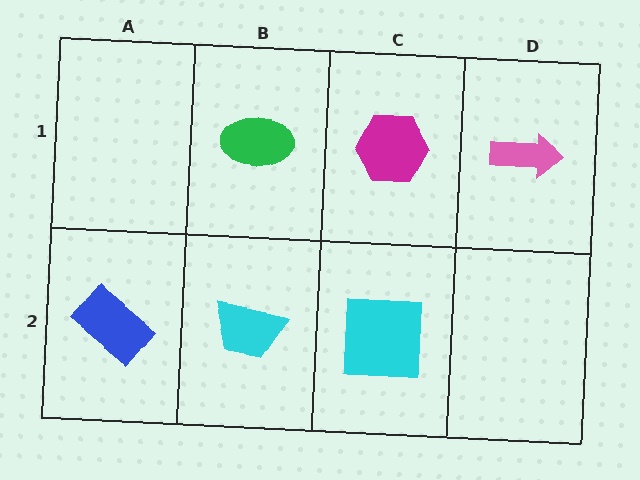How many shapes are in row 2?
3 shapes.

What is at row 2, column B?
A cyan trapezoid.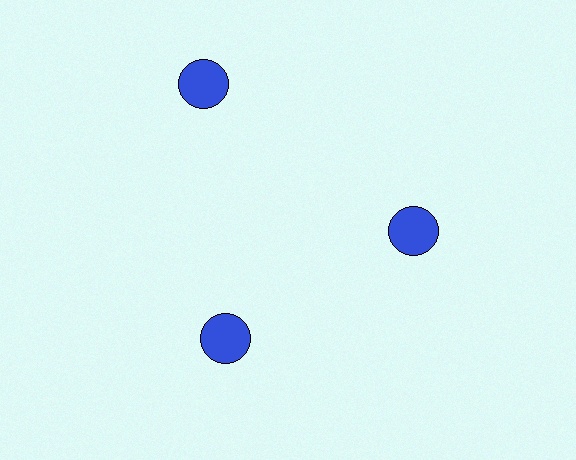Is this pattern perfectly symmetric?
No. The 3 blue circles are arranged in a ring, but one element near the 11 o'clock position is pushed outward from the center, breaking the 3-fold rotational symmetry.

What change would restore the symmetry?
The symmetry would be restored by moving it inward, back onto the ring so that all 3 circles sit at equal angles and equal distance from the center.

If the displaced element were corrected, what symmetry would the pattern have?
It would have 3-fold rotational symmetry — the pattern would map onto itself every 120 degrees.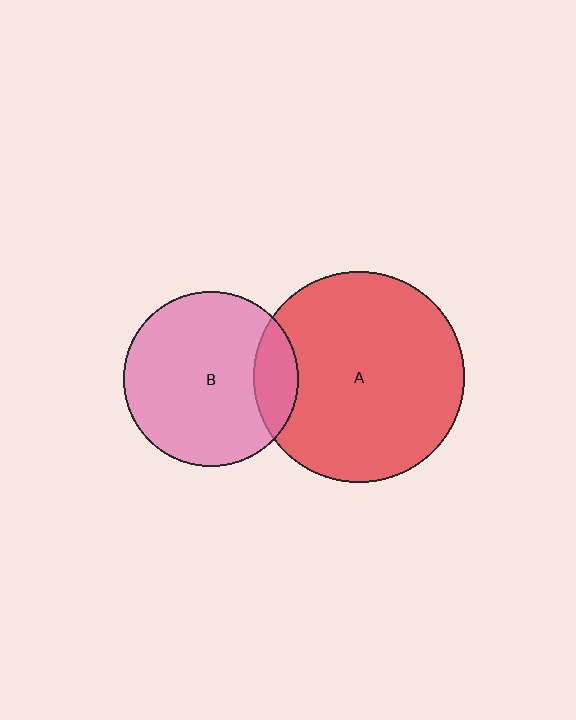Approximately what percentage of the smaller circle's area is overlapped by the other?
Approximately 15%.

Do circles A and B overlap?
Yes.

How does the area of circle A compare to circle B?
Approximately 1.5 times.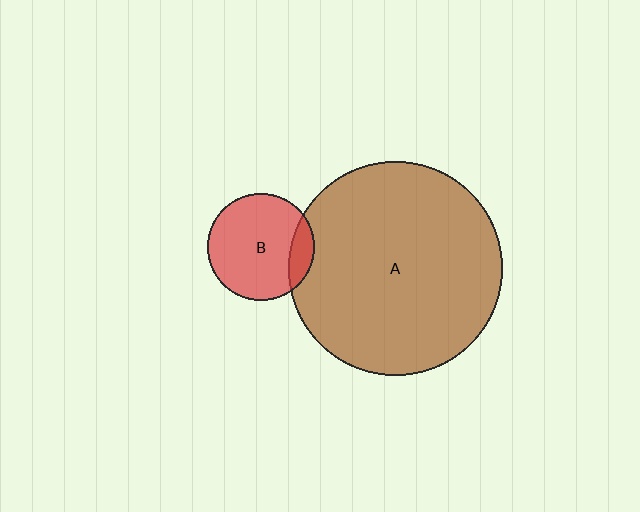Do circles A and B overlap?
Yes.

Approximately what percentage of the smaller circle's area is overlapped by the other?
Approximately 15%.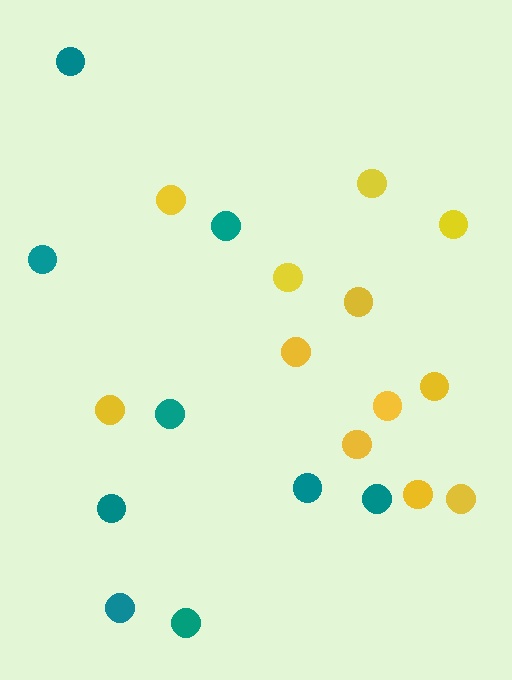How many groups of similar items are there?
There are 2 groups: one group of yellow circles (12) and one group of teal circles (9).